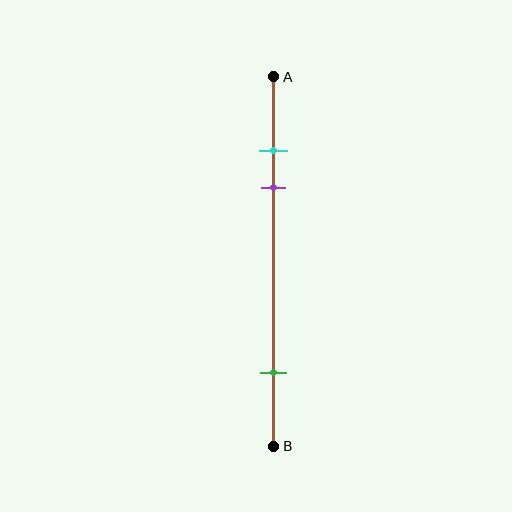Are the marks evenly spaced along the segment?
No, the marks are not evenly spaced.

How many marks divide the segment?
There are 3 marks dividing the segment.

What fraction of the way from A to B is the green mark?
The green mark is approximately 80% (0.8) of the way from A to B.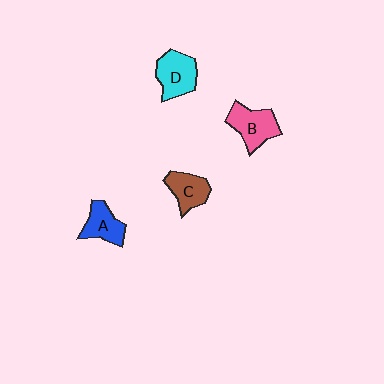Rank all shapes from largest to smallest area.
From largest to smallest: B (pink), D (cyan), C (brown), A (blue).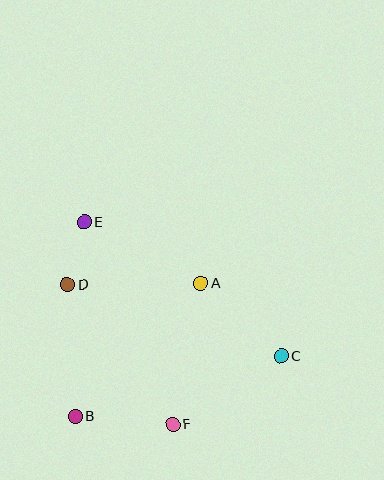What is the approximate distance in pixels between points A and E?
The distance between A and E is approximately 131 pixels.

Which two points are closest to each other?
Points D and E are closest to each other.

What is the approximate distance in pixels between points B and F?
The distance between B and F is approximately 98 pixels.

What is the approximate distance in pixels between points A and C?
The distance between A and C is approximately 108 pixels.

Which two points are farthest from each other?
Points C and E are farthest from each other.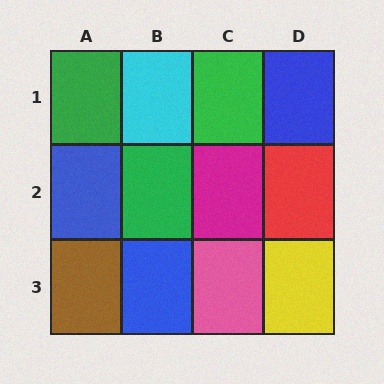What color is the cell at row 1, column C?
Green.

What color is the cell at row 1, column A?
Green.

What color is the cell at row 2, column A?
Blue.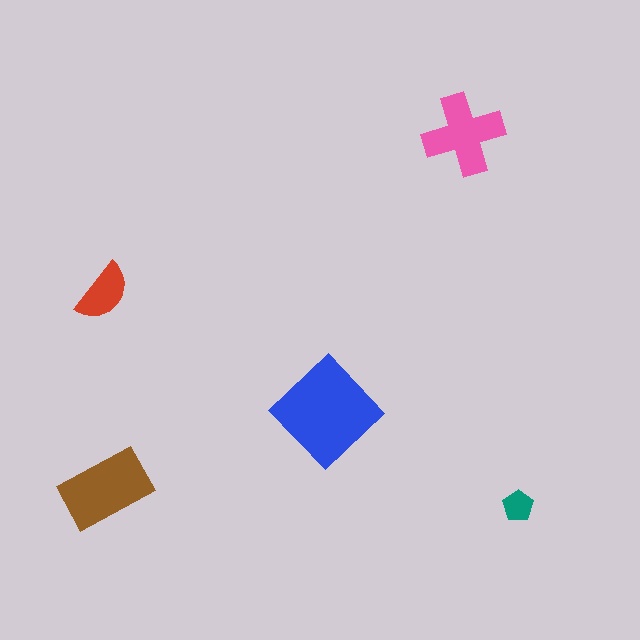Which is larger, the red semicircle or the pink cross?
The pink cross.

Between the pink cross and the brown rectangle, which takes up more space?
The brown rectangle.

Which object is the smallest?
The teal pentagon.